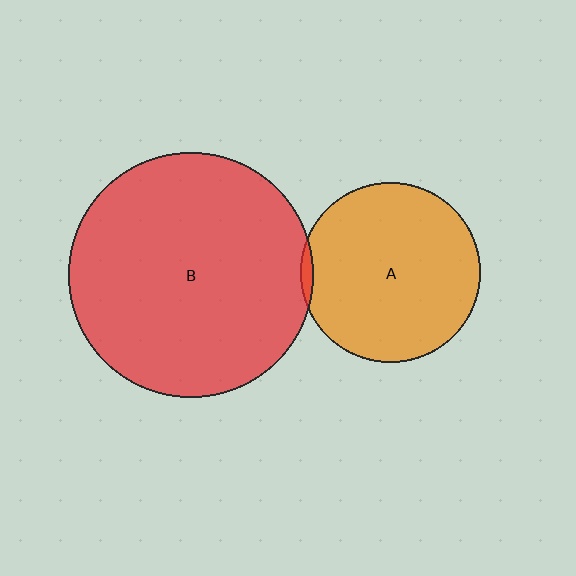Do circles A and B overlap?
Yes.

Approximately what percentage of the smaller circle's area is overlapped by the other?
Approximately 5%.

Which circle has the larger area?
Circle B (red).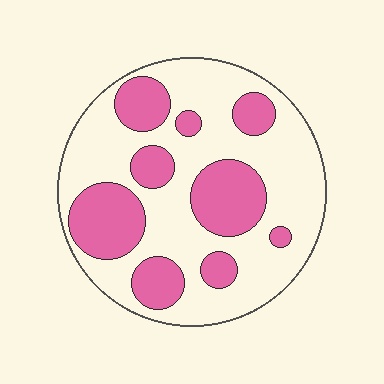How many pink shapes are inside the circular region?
9.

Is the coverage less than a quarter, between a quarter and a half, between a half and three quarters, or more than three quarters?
Between a quarter and a half.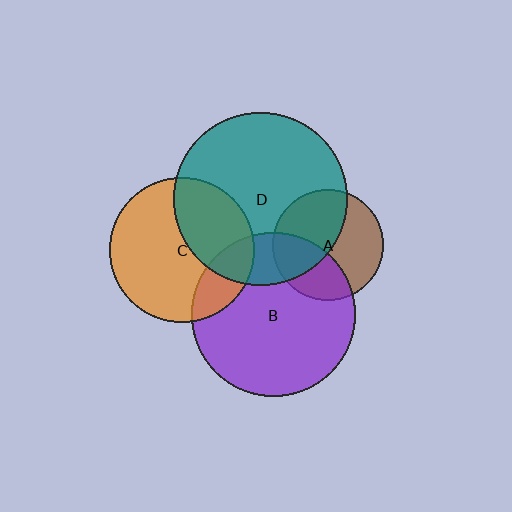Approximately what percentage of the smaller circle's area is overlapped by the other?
Approximately 35%.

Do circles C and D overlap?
Yes.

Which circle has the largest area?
Circle D (teal).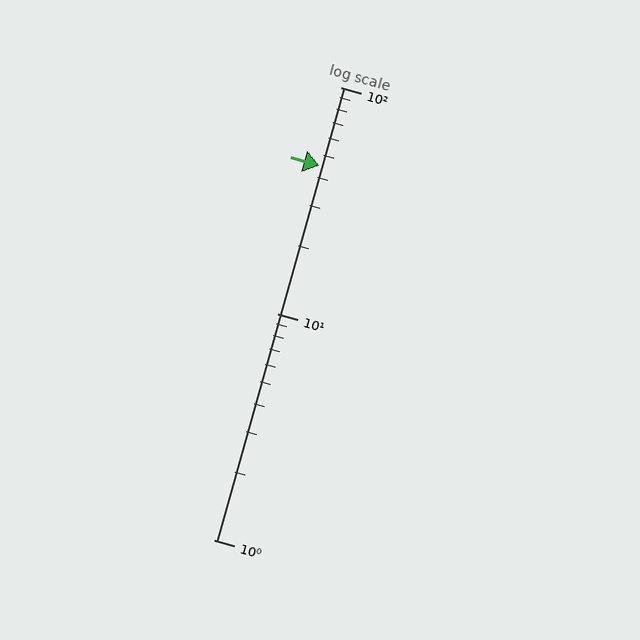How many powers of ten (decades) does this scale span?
The scale spans 2 decades, from 1 to 100.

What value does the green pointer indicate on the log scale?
The pointer indicates approximately 45.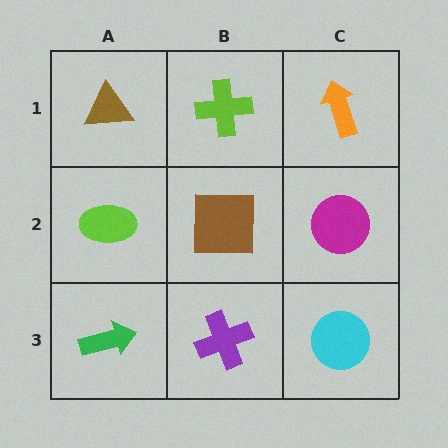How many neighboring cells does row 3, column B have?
3.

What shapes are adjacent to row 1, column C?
A magenta circle (row 2, column C), a lime cross (row 1, column B).